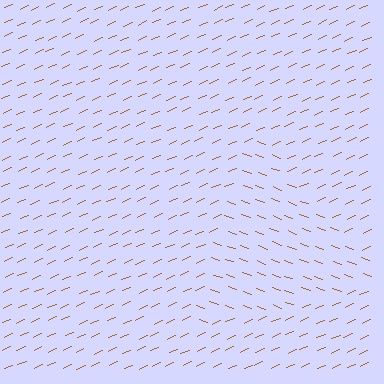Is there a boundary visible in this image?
Yes, there is a texture boundary formed by a change in line orientation.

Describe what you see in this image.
The image is filled with small brown line segments. A triangle region in the image has lines oriented differently from the surrounding lines, creating a visible texture boundary.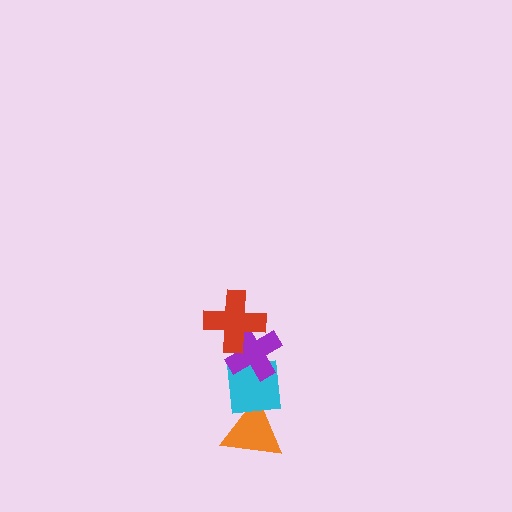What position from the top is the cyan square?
The cyan square is 3rd from the top.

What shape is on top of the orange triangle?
The cyan square is on top of the orange triangle.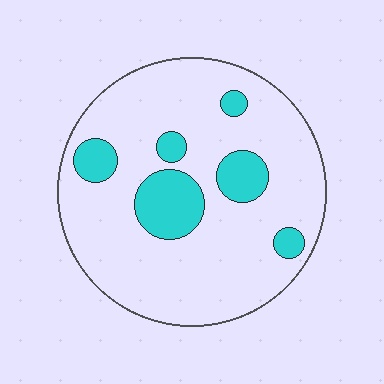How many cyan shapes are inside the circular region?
6.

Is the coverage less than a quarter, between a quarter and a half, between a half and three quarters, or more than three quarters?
Less than a quarter.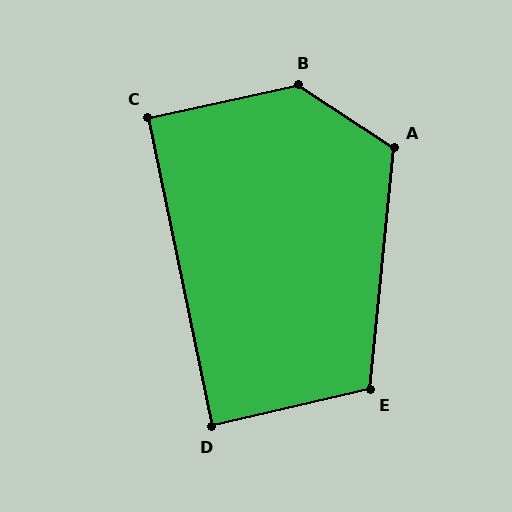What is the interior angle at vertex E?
Approximately 109 degrees (obtuse).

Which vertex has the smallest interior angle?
D, at approximately 89 degrees.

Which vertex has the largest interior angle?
B, at approximately 135 degrees.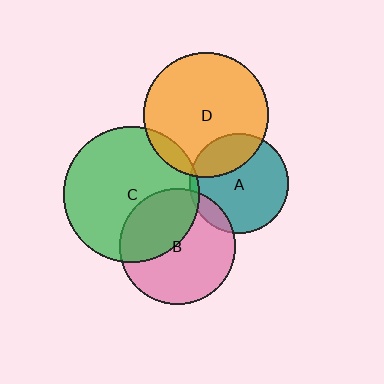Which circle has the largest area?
Circle C (green).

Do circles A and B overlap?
Yes.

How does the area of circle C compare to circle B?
Approximately 1.4 times.